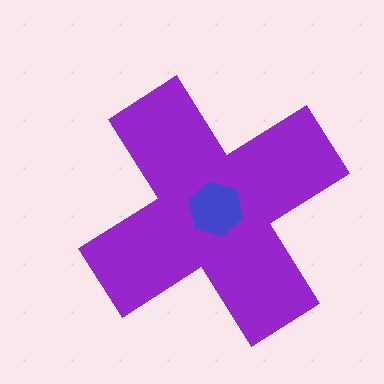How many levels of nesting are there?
2.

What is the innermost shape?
The blue hexagon.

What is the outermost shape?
The purple cross.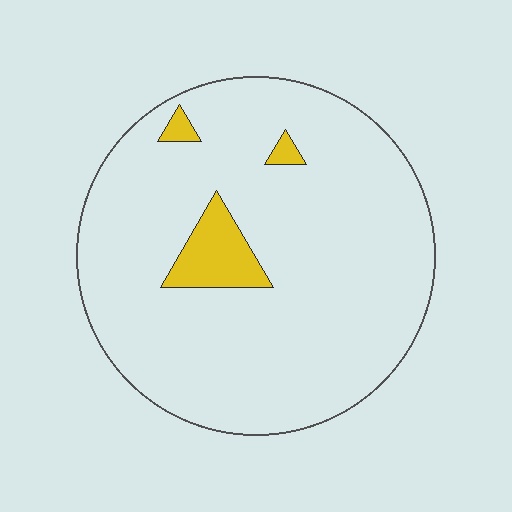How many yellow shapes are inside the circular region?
3.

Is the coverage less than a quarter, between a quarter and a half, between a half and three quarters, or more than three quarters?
Less than a quarter.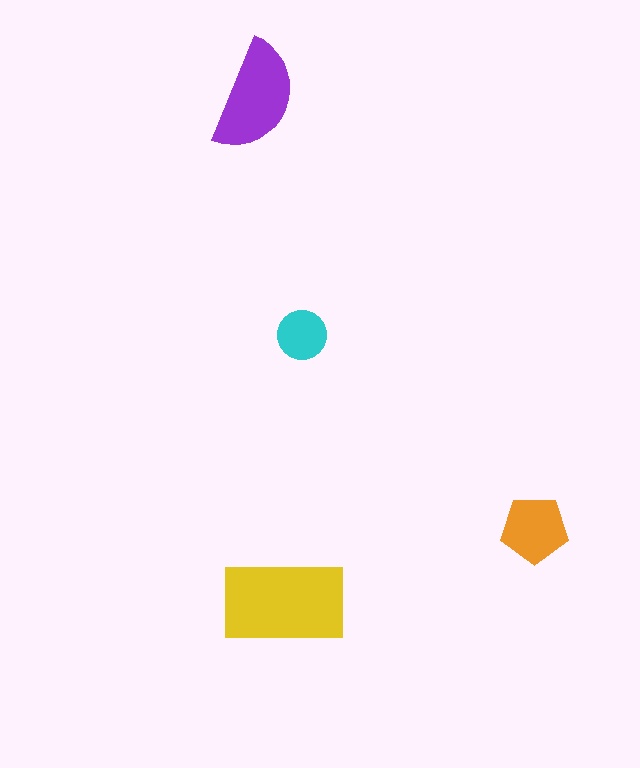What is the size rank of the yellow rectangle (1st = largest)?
1st.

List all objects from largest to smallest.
The yellow rectangle, the purple semicircle, the orange pentagon, the cyan circle.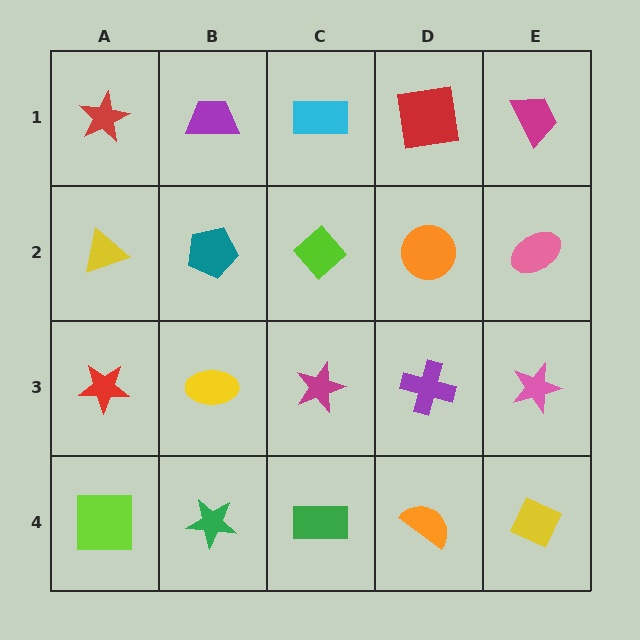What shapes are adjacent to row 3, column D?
An orange circle (row 2, column D), an orange semicircle (row 4, column D), a magenta star (row 3, column C), a pink star (row 3, column E).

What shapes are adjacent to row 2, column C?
A cyan rectangle (row 1, column C), a magenta star (row 3, column C), a teal pentagon (row 2, column B), an orange circle (row 2, column D).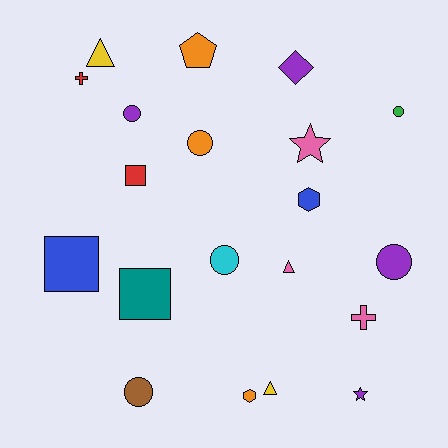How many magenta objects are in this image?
There are no magenta objects.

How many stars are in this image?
There are 2 stars.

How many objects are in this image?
There are 20 objects.